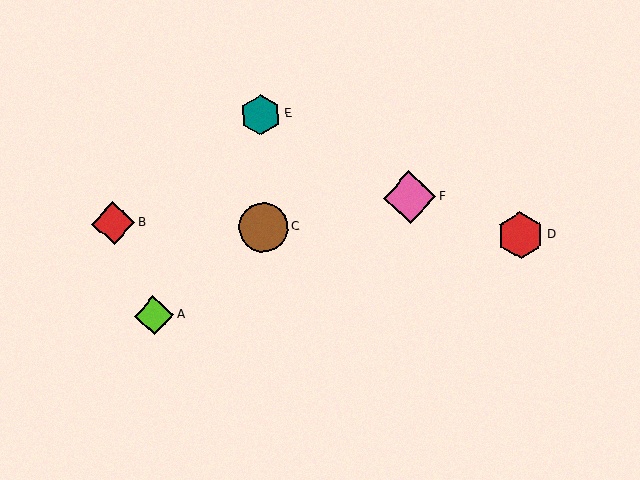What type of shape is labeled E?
Shape E is a teal hexagon.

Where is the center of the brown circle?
The center of the brown circle is at (264, 227).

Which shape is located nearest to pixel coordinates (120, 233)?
The red diamond (labeled B) at (113, 223) is nearest to that location.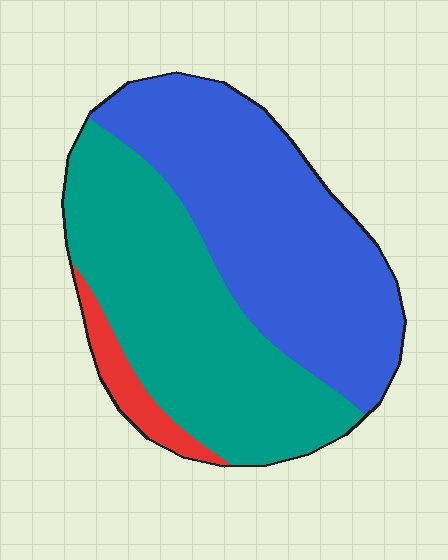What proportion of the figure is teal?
Teal covers around 45% of the figure.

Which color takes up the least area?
Red, at roughly 5%.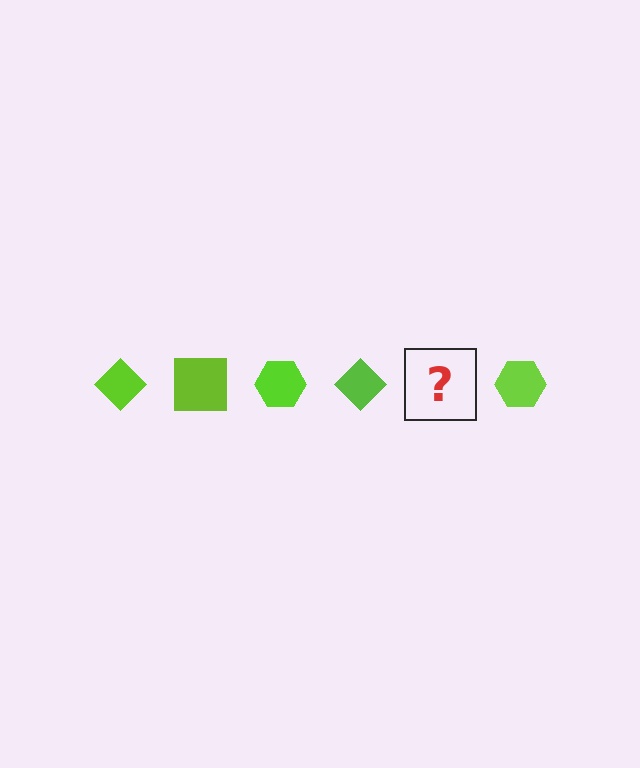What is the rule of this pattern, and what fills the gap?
The rule is that the pattern cycles through diamond, square, hexagon shapes in lime. The gap should be filled with a lime square.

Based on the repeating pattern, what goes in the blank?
The blank should be a lime square.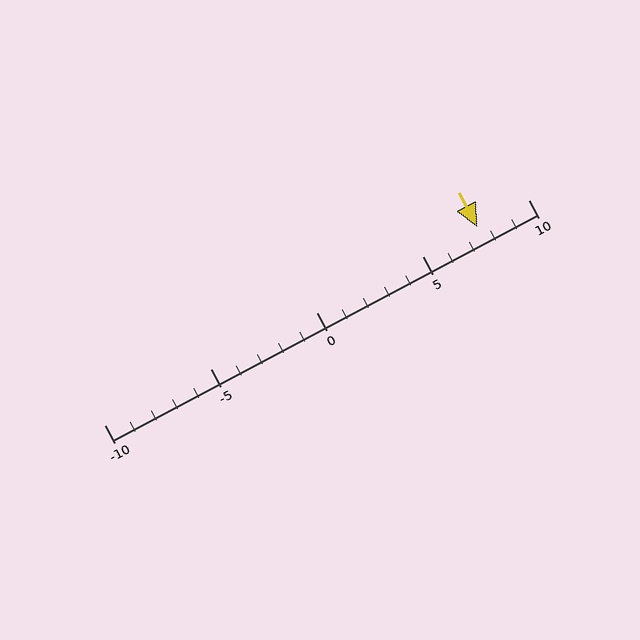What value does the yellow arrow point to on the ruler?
The yellow arrow points to approximately 8.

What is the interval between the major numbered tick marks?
The major tick marks are spaced 5 units apart.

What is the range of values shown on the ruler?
The ruler shows values from -10 to 10.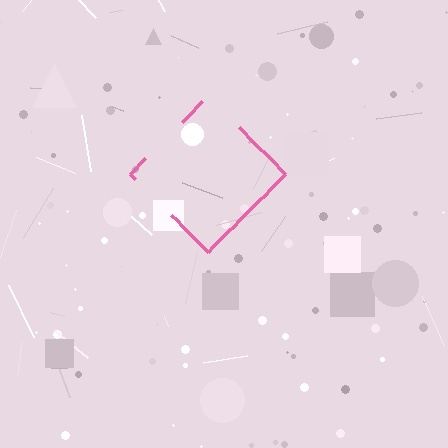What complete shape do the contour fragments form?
The contour fragments form a diamond.